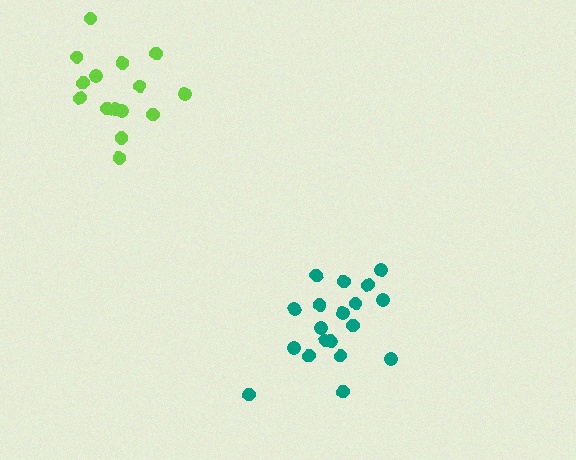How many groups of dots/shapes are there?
There are 2 groups.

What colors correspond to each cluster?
The clusters are colored: lime, teal.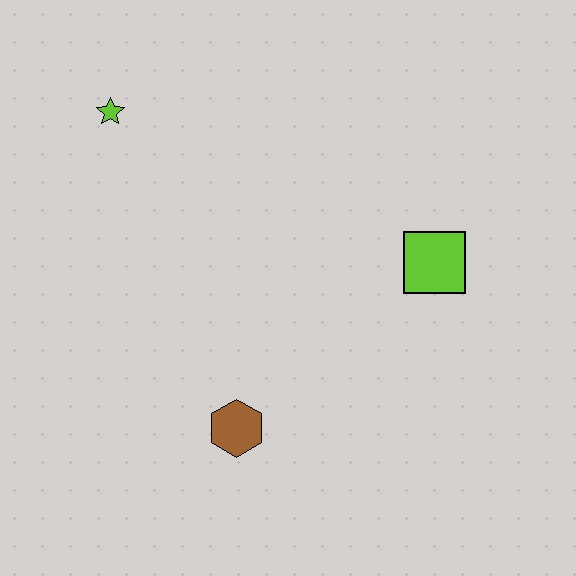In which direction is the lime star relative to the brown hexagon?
The lime star is above the brown hexagon.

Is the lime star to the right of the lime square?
No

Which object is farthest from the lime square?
The lime star is farthest from the lime square.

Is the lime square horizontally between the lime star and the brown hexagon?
No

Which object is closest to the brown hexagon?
The lime square is closest to the brown hexagon.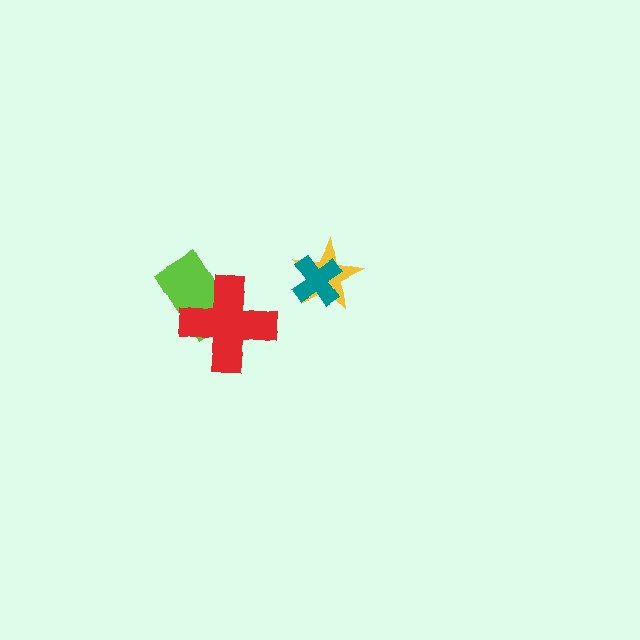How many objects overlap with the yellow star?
1 object overlaps with the yellow star.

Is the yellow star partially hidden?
Yes, it is partially covered by another shape.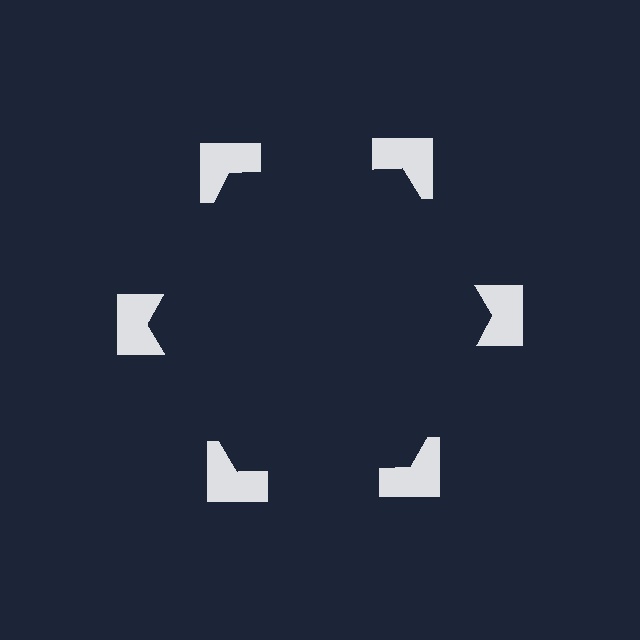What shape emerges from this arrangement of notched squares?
An illusory hexagon — its edges are inferred from the aligned wedge cuts in the notched squares, not physically drawn.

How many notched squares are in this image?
There are 6 — one at each vertex of the illusory hexagon.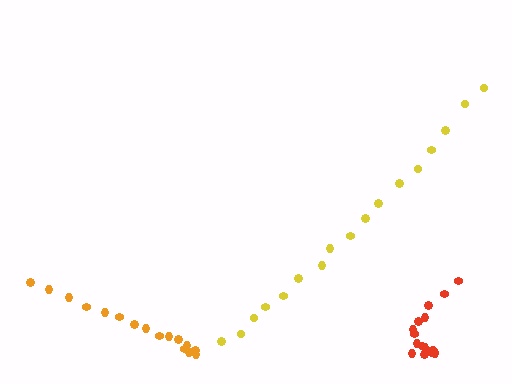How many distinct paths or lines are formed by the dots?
There are 3 distinct paths.